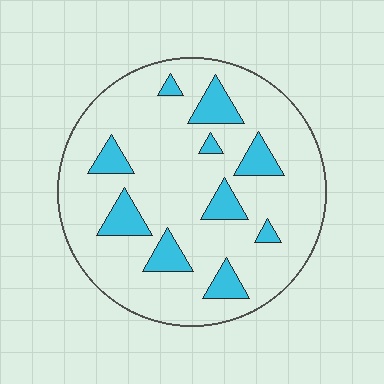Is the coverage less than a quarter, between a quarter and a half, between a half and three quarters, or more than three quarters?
Less than a quarter.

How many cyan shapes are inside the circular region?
10.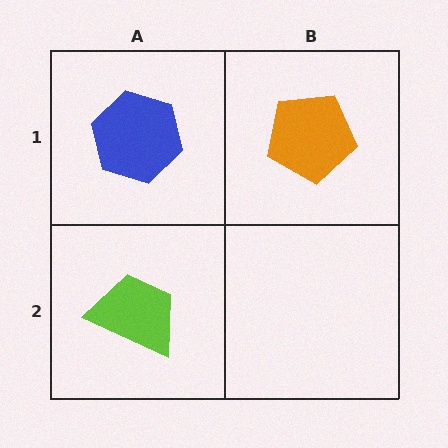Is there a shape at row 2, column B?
No, that cell is empty.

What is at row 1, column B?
An orange pentagon.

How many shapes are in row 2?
1 shape.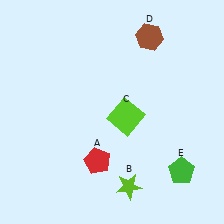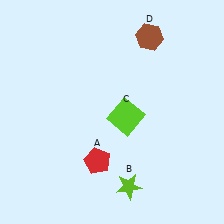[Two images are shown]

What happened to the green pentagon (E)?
The green pentagon (E) was removed in Image 2. It was in the bottom-right area of Image 1.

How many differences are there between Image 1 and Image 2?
There is 1 difference between the two images.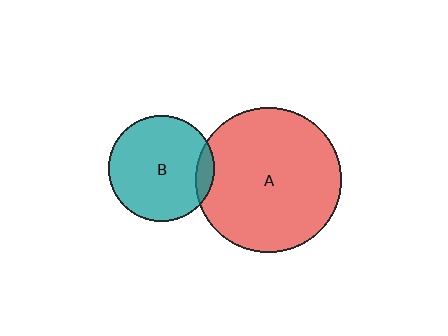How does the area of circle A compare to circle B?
Approximately 1.9 times.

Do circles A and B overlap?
Yes.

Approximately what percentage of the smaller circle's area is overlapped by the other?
Approximately 10%.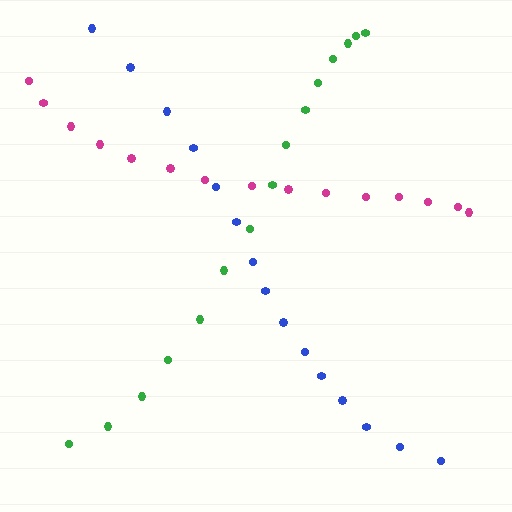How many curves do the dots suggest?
There are 3 distinct paths.